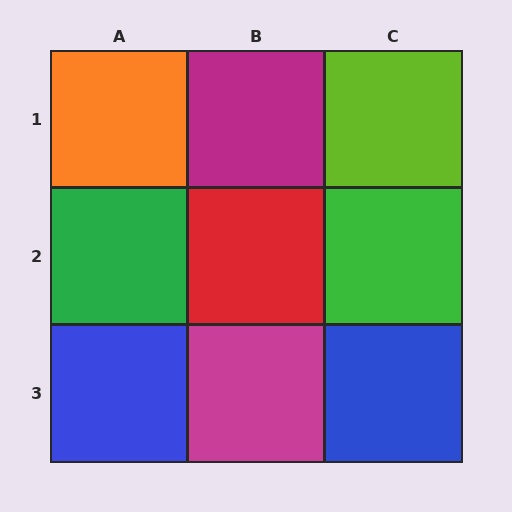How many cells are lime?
1 cell is lime.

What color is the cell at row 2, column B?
Red.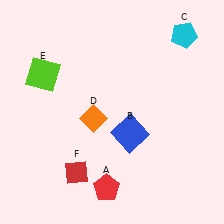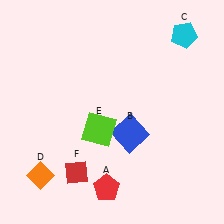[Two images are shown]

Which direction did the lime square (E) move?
The lime square (E) moved right.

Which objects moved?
The objects that moved are: the orange diamond (D), the lime square (E).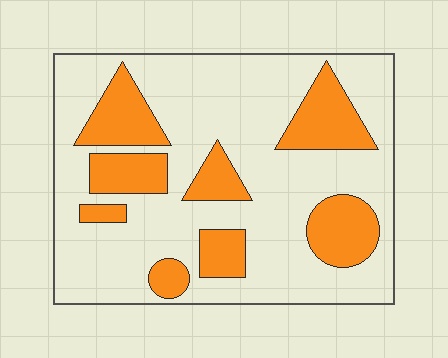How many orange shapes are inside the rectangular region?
8.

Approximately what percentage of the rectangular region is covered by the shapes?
Approximately 25%.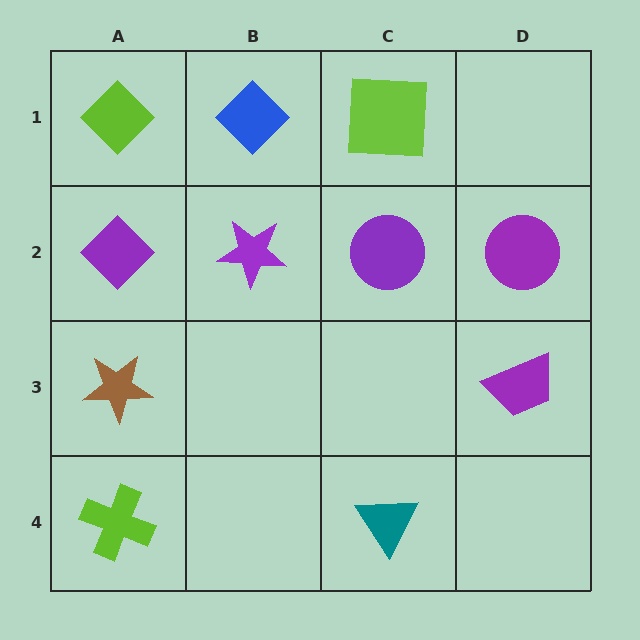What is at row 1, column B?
A blue diamond.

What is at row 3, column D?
A purple trapezoid.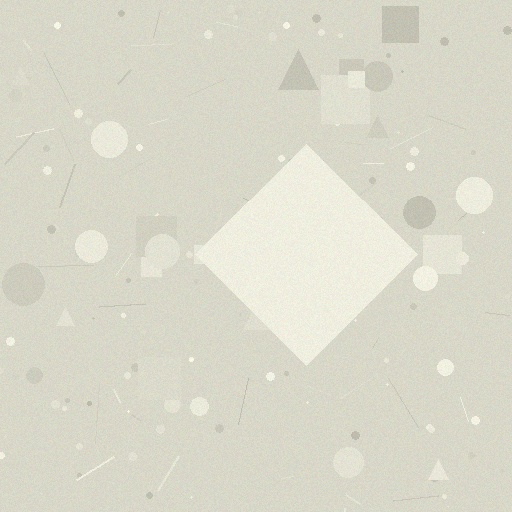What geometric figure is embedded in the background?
A diamond is embedded in the background.